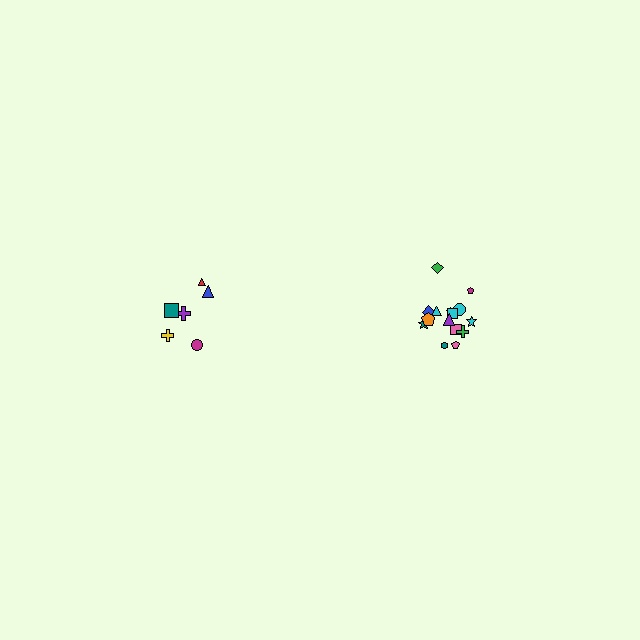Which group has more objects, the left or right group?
The right group.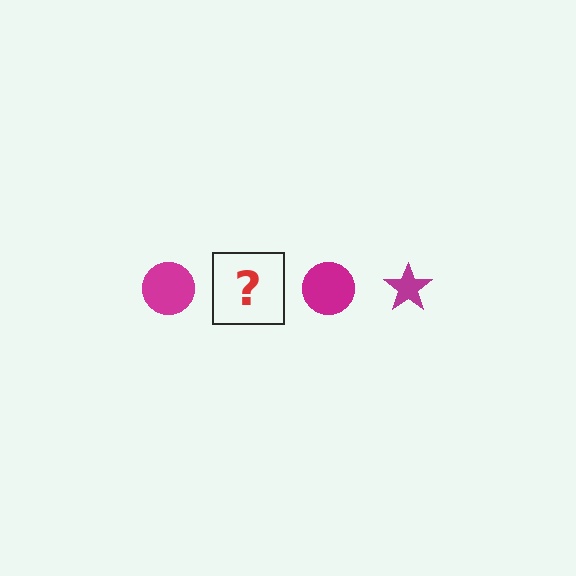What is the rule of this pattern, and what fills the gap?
The rule is that the pattern cycles through circle, star shapes in magenta. The gap should be filled with a magenta star.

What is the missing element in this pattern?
The missing element is a magenta star.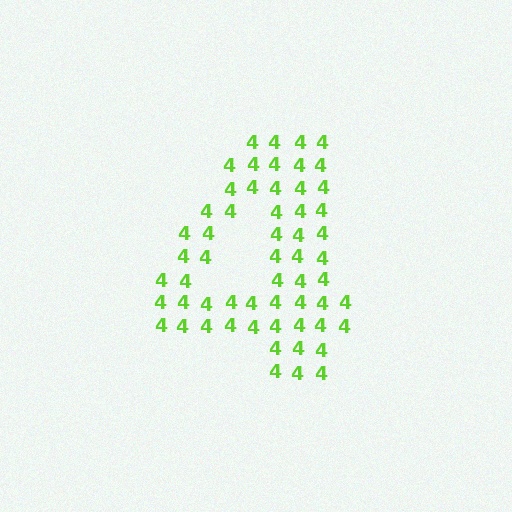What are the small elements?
The small elements are digit 4's.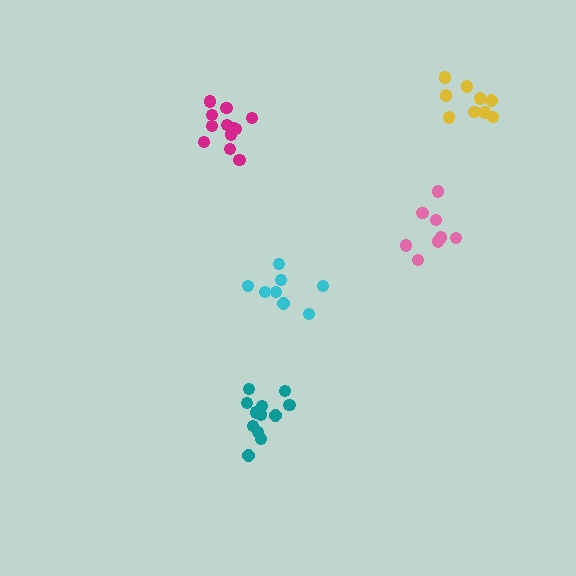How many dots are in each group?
Group 1: 8 dots, Group 2: 9 dots, Group 3: 8 dots, Group 4: 12 dots, Group 5: 13 dots (50 total).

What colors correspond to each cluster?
The clusters are colored: pink, yellow, cyan, teal, magenta.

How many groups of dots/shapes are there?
There are 5 groups.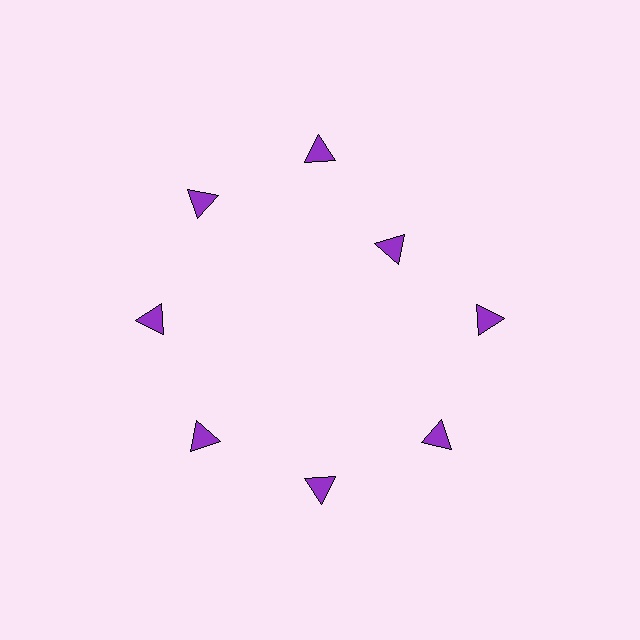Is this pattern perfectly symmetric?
No. The 8 purple triangles are arranged in a ring, but one element near the 2 o'clock position is pulled inward toward the center, breaking the 8-fold rotational symmetry.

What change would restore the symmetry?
The symmetry would be restored by moving it outward, back onto the ring so that all 8 triangles sit at equal angles and equal distance from the center.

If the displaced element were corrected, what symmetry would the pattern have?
It would have 8-fold rotational symmetry — the pattern would map onto itself every 45 degrees.